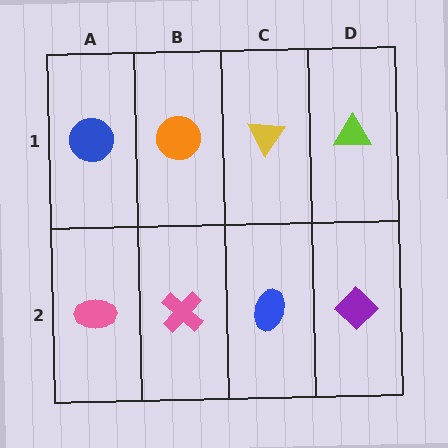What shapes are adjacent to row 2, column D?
A lime triangle (row 1, column D), a blue ellipse (row 2, column C).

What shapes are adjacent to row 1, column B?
A pink cross (row 2, column B), a blue circle (row 1, column A), a yellow triangle (row 1, column C).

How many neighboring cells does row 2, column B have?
3.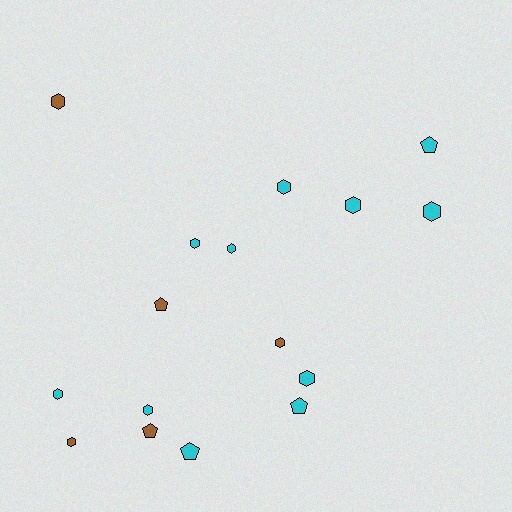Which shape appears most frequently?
Hexagon, with 11 objects.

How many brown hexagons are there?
There are 3 brown hexagons.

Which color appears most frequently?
Cyan, with 11 objects.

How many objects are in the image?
There are 16 objects.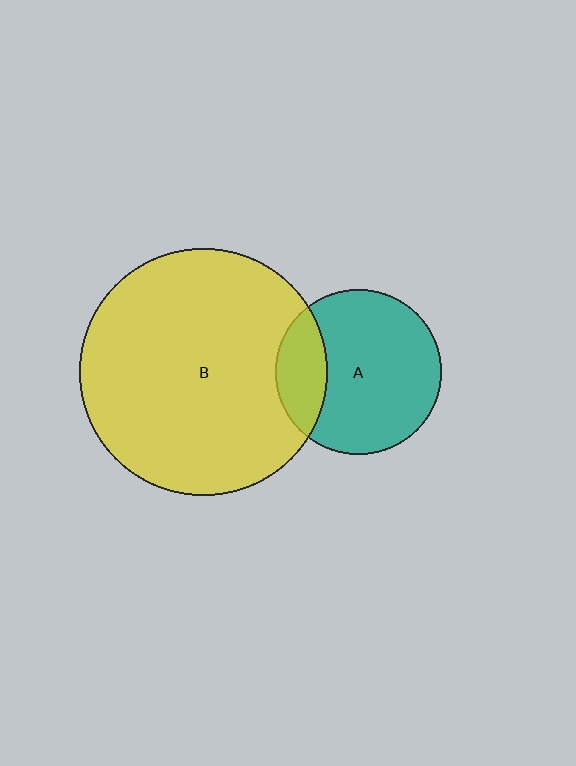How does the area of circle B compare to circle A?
Approximately 2.2 times.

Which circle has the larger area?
Circle B (yellow).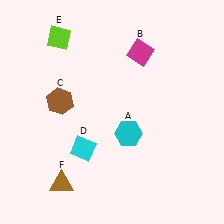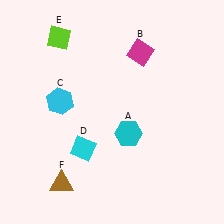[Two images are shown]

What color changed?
The hexagon (C) changed from brown in Image 1 to cyan in Image 2.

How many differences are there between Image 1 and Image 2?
There is 1 difference between the two images.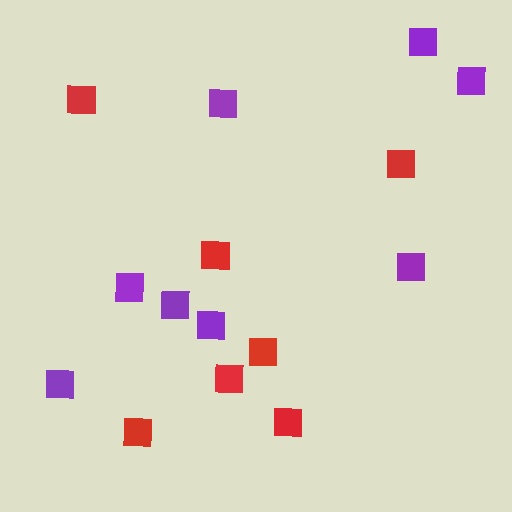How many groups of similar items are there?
There are 2 groups: one group of red squares (7) and one group of purple squares (8).